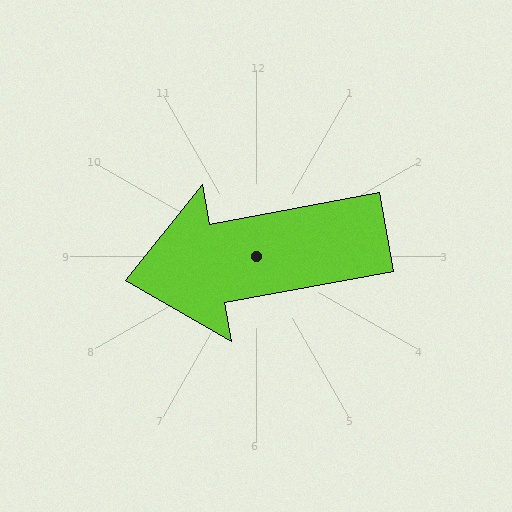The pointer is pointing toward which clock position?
Roughly 9 o'clock.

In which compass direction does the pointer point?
West.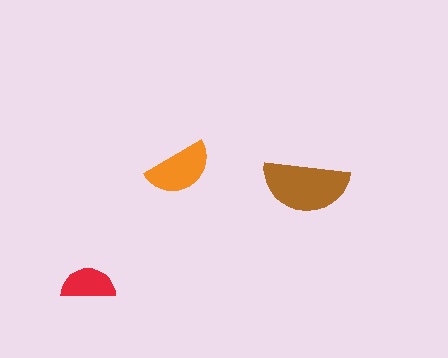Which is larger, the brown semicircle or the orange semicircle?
The brown one.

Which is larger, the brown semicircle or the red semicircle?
The brown one.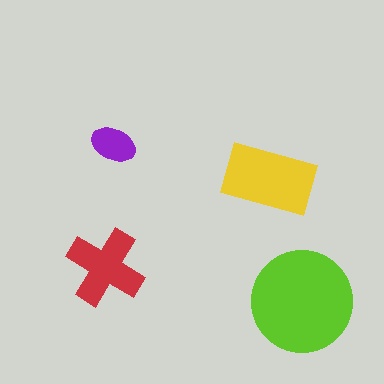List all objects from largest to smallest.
The lime circle, the yellow rectangle, the red cross, the purple ellipse.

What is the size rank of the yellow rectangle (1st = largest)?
2nd.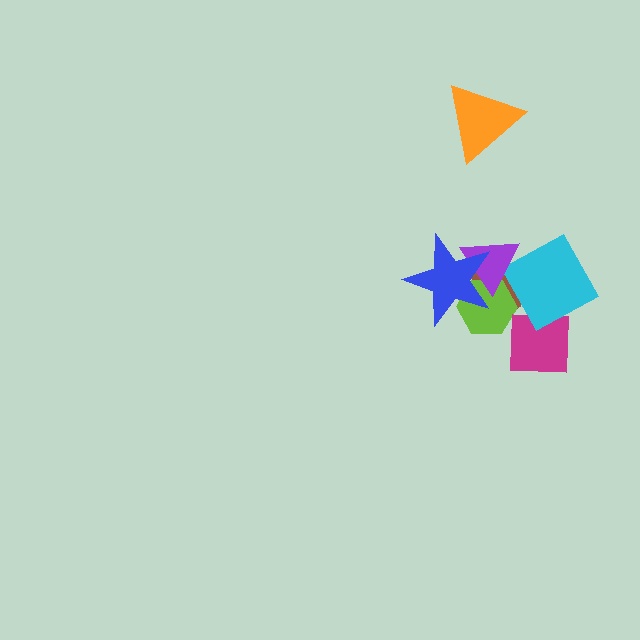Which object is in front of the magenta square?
The cyan diamond is in front of the magenta square.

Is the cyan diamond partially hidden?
Yes, it is partially covered by another shape.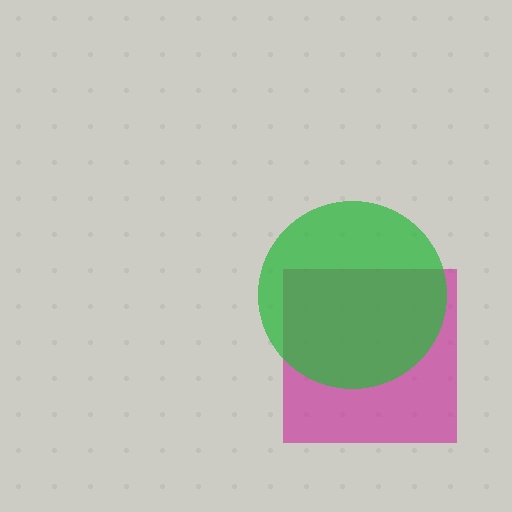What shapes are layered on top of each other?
The layered shapes are: a magenta square, a green circle.